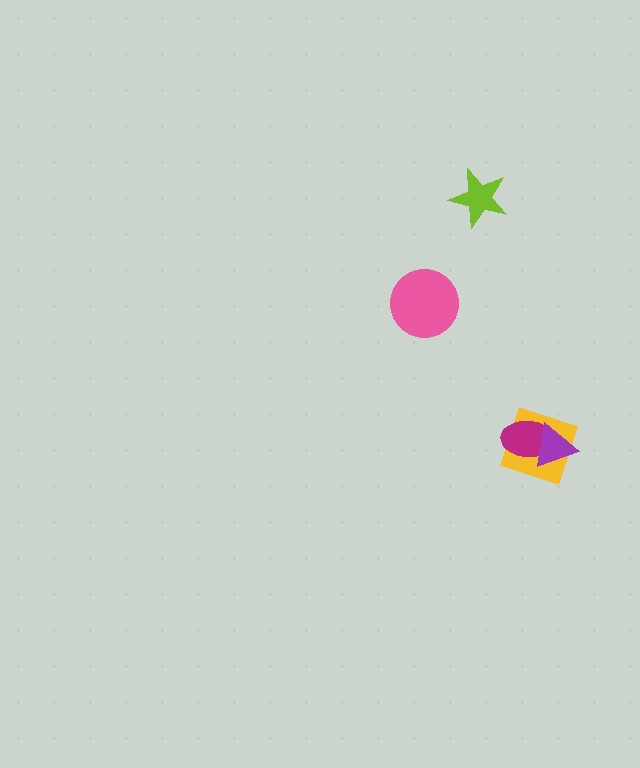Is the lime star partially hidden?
No, no other shape covers it.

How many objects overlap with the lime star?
0 objects overlap with the lime star.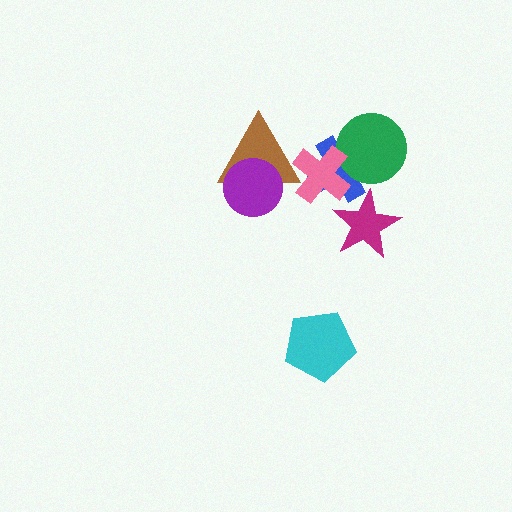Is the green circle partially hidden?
Yes, it is partially covered by another shape.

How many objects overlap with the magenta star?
1 object overlaps with the magenta star.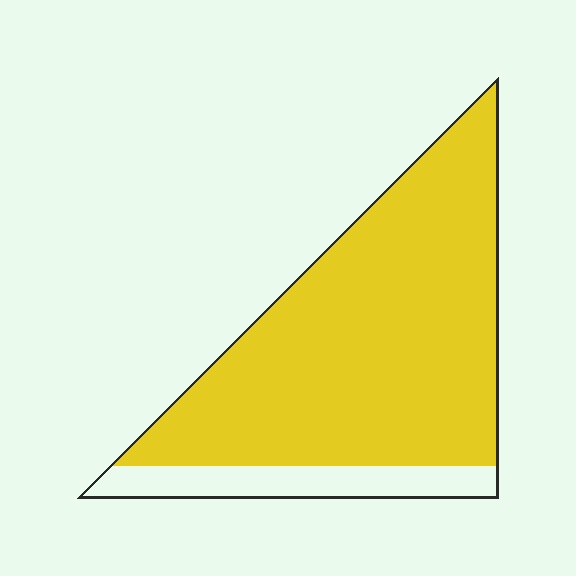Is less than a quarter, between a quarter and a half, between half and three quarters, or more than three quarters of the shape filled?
More than three quarters.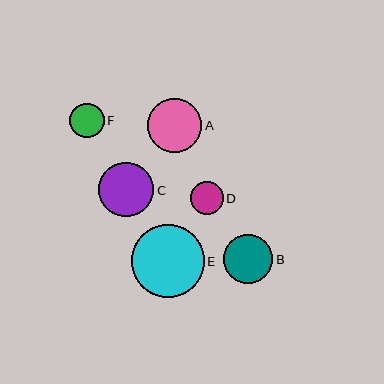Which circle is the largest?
Circle E is the largest with a size of approximately 73 pixels.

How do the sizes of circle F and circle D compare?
Circle F and circle D are approximately the same size.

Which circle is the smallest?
Circle D is the smallest with a size of approximately 33 pixels.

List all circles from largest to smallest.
From largest to smallest: E, C, A, B, F, D.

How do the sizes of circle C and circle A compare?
Circle C and circle A are approximately the same size.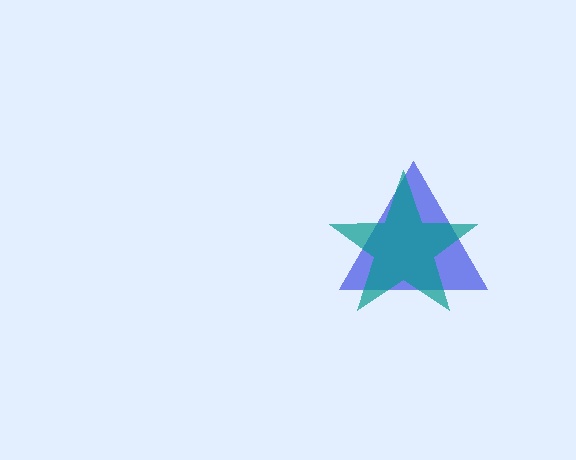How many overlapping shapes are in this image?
There are 2 overlapping shapes in the image.